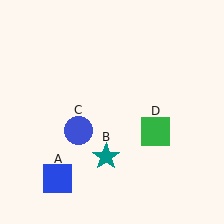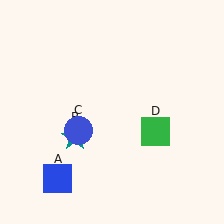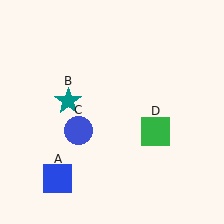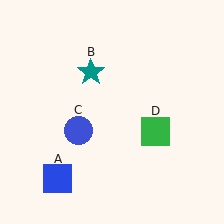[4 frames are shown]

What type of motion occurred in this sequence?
The teal star (object B) rotated clockwise around the center of the scene.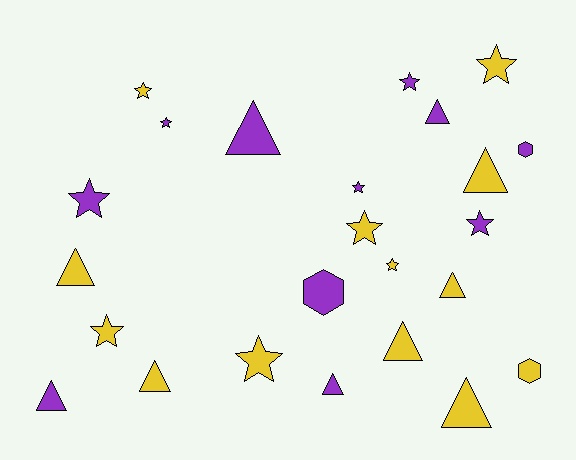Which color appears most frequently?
Yellow, with 13 objects.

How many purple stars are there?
There are 5 purple stars.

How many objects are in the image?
There are 24 objects.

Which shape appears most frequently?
Star, with 11 objects.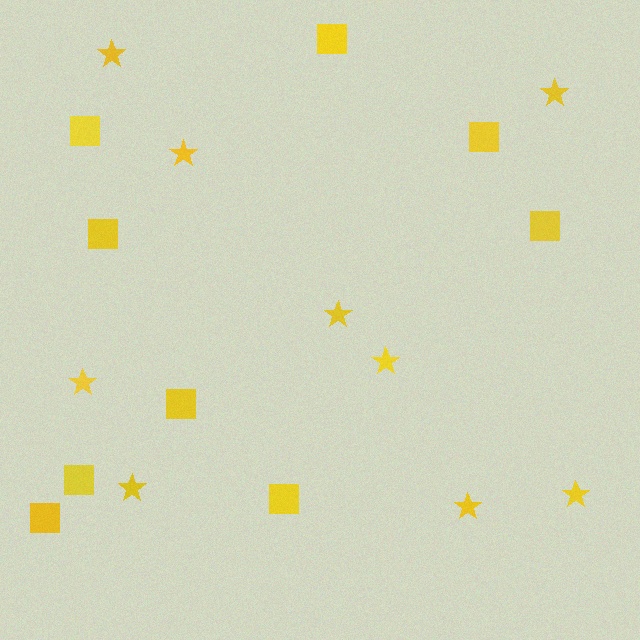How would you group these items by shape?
There are 2 groups: one group of squares (9) and one group of stars (9).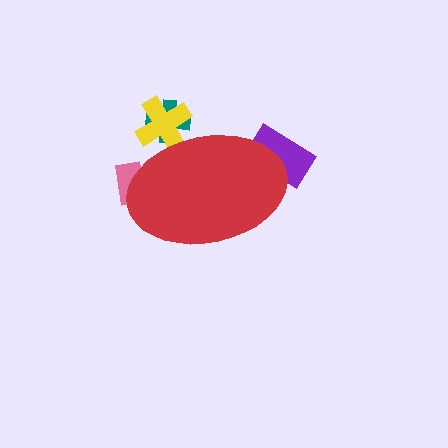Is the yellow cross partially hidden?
Yes, the yellow cross is partially hidden behind the red ellipse.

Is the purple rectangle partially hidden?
Yes, the purple rectangle is partially hidden behind the red ellipse.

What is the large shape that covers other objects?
A red ellipse.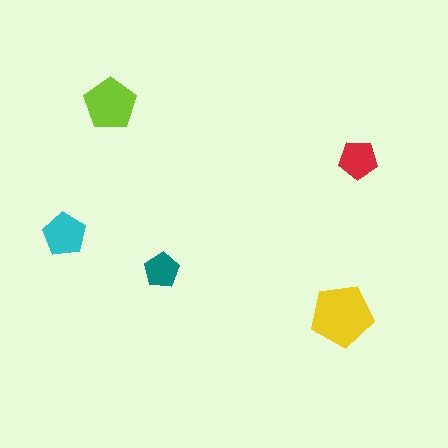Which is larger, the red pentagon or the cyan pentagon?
The cyan one.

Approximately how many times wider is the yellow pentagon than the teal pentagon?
About 2 times wider.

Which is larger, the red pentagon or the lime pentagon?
The lime one.